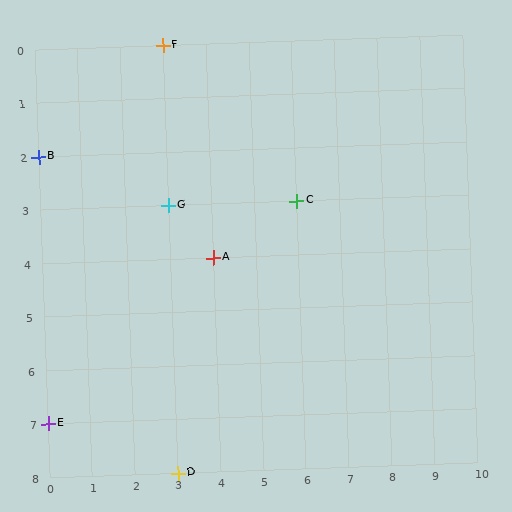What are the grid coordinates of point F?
Point F is at grid coordinates (3, 0).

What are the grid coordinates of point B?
Point B is at grid coordinates (0, 2).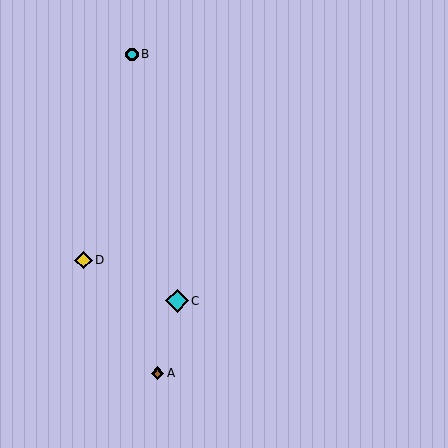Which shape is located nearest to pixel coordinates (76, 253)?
The yellow diamond (labeled D) at (83, 260) is nearest to that location.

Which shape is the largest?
The cyan diamond (labeled C) is the largest.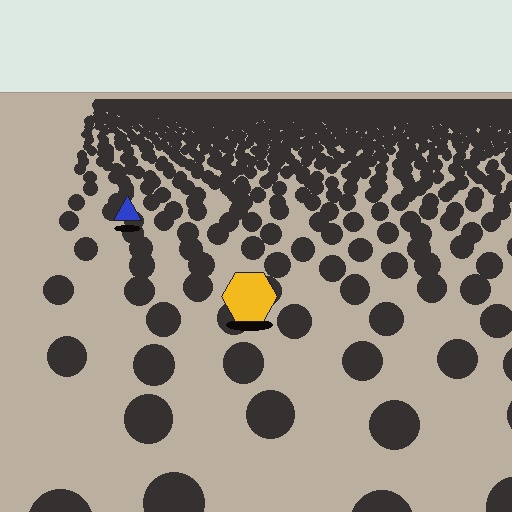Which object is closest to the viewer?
The yellow hexagon is closest. The texture marks near it are larger and more spread out.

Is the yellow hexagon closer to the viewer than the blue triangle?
Yes. The yellow hexagon is closer — you can tell from the texture gradient: the ground texture is coarser near it.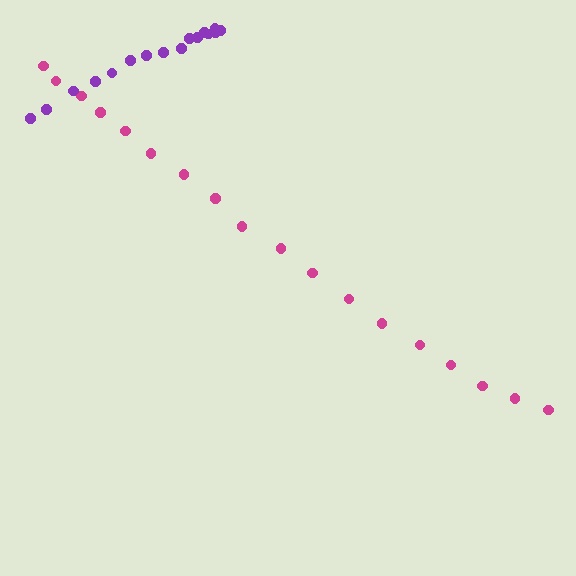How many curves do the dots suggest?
There are 2 distinct paths.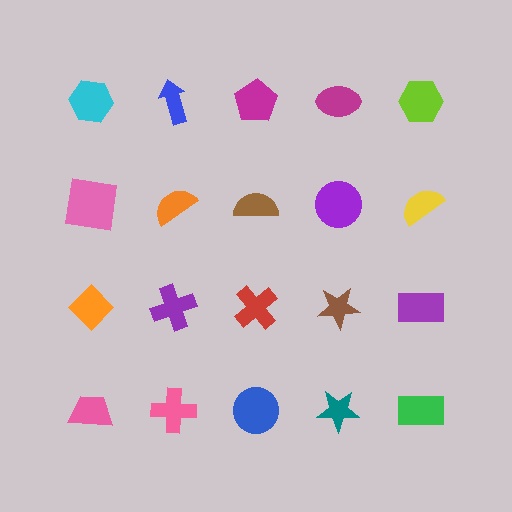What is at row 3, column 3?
A red cross.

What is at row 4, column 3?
A blue circle.